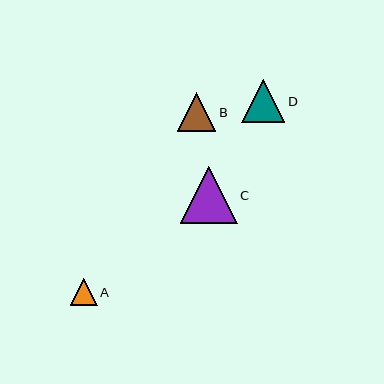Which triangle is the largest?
Triangle C is the largest with a size of approximately 57 pixels.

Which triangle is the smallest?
Triangle A is the smallest with a size of approximately 27 pixels.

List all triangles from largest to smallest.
From largest to smallest: C, D, B, A.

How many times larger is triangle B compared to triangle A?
Triangle B is approximately 1.4 times the size of triangle A.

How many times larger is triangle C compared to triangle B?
Triangle C is approximately 1.5 times the size of triangle B.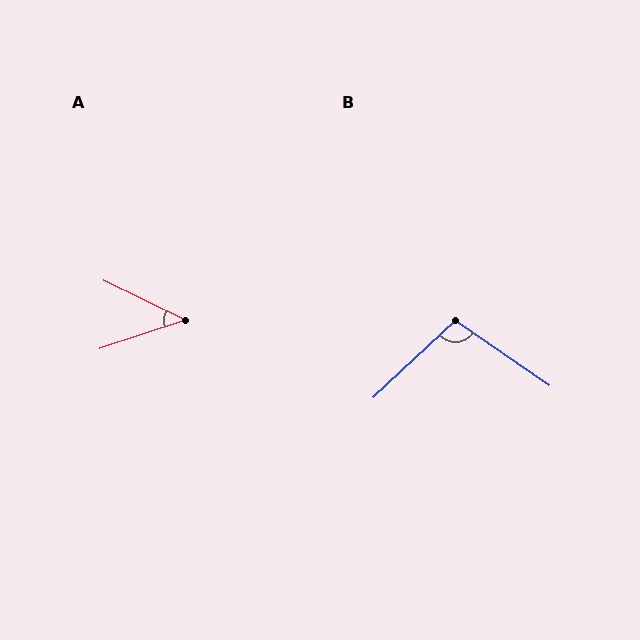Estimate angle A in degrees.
Approximately 44 degrees.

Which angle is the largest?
B, at approximately 102 degrees.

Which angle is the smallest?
A, at approximately 44 degrees.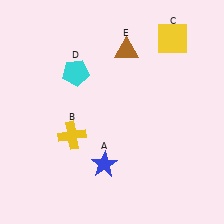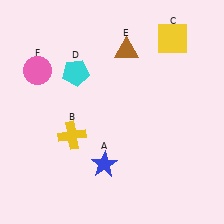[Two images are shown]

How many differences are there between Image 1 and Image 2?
There is 1 difference between the two images.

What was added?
A pink circle (F) was added in Image 2.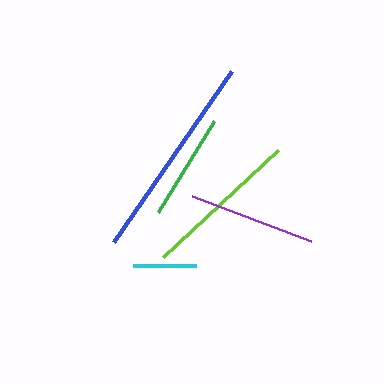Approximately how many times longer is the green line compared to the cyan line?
The green line is approximately 1.7 times the length of the cyan line.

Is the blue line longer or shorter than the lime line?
The blue line is longer than the lime line.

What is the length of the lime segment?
The lime segment is approximately 157 pixels long.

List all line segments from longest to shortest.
From longest to shortest: blue, lime, purple, green, cyan.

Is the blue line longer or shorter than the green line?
The blue line is longer than the green line.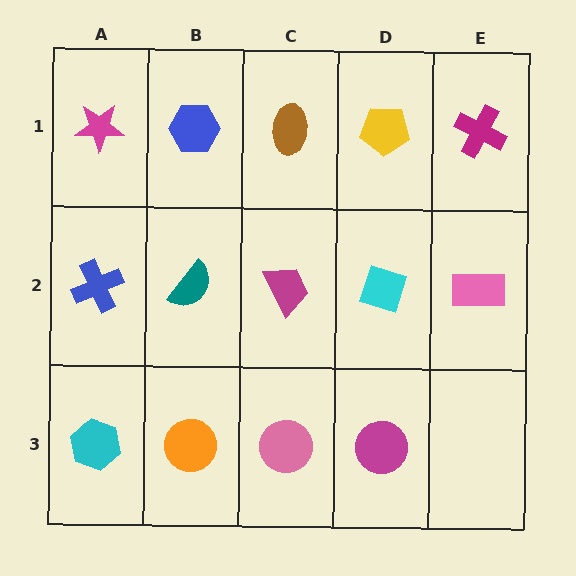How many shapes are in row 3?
4 shapes.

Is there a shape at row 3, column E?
No, that cell is empty.